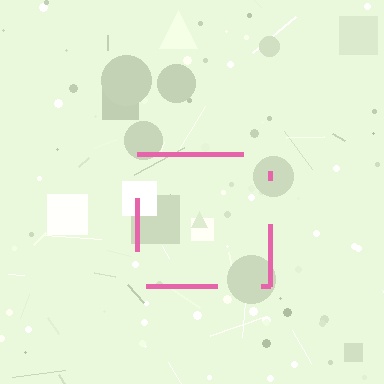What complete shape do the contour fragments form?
The contour fragments form a square.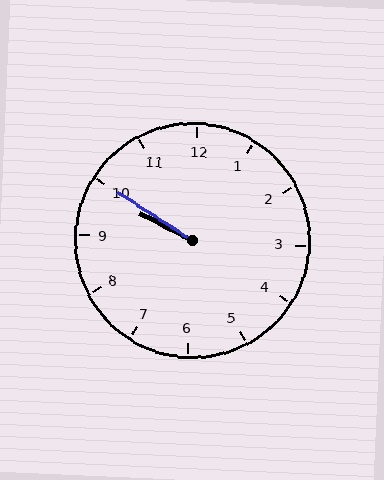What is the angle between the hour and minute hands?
Approximately 5 degrees.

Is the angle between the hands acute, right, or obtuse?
It is acute.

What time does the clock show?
9:50.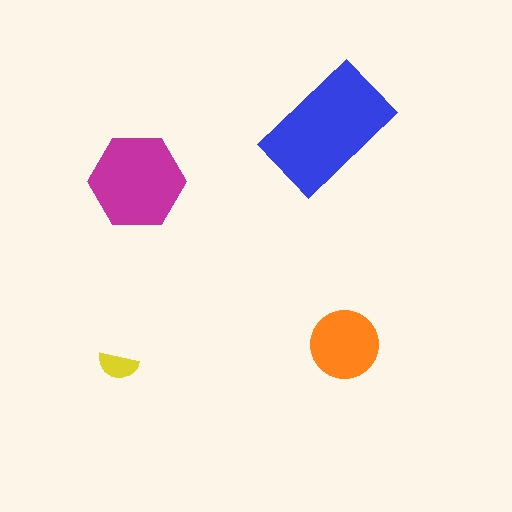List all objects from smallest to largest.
The yellow semicircle, the orange circle, the magenta hexagon, the blue rectangle.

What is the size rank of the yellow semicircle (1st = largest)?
4th.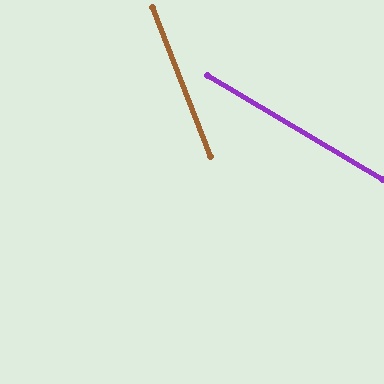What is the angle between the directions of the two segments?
Approximately 38 degrees.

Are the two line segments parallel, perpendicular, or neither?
Neither parallel nor perpendicular — they differ by about 38°.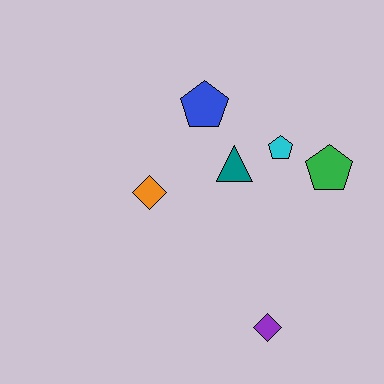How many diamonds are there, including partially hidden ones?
There are 2 diamonds.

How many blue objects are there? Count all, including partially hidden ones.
There is 1 blue object.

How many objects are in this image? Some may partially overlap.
There are 6 objects.